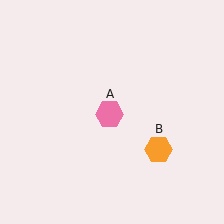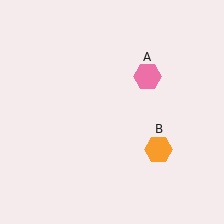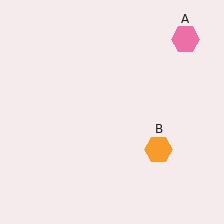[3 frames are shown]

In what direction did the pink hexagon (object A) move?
The pink hexagon (object A) moved up and to the right.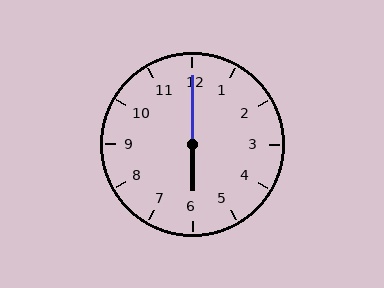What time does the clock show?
6:00.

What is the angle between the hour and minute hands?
Approximately 180 degrees.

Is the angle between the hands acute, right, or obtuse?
It is obtuse.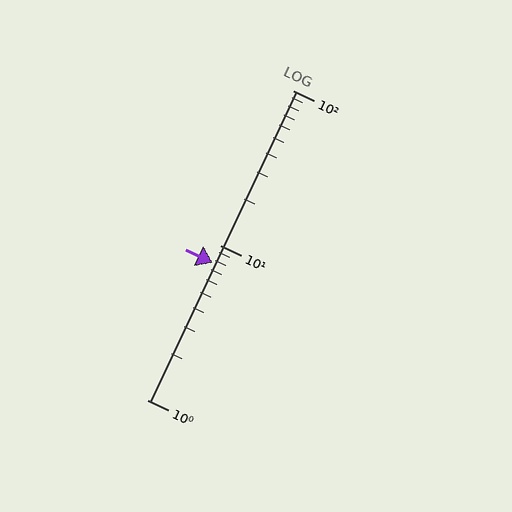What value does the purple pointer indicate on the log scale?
The pointer indicates approximately 7.7.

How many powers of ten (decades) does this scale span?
The scale spans 2 decades, from 1 to 100.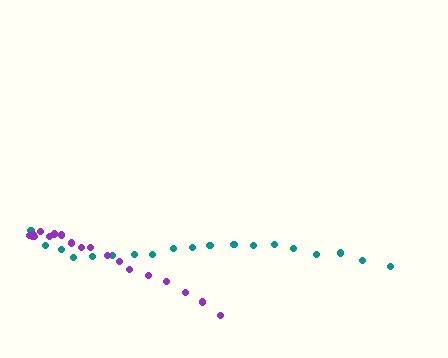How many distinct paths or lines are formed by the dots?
There are 2 distinct paths.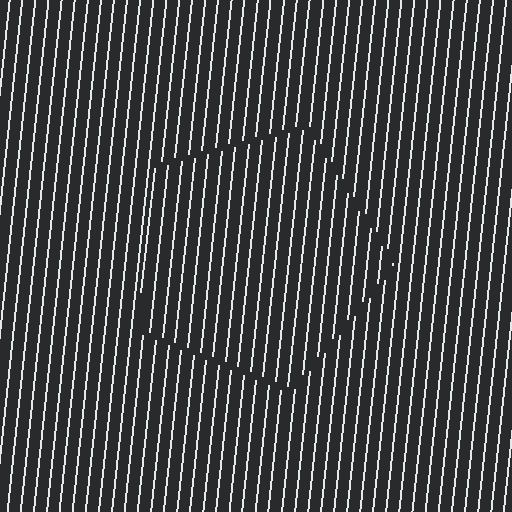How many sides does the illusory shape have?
5 sides — the line-ends trace a pentagon.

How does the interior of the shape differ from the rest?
The interior of the shape contains the same grating, shifted by half a period — the contour is defined by the phase discontinuity where line-ends from the inner and outer gratings abut.